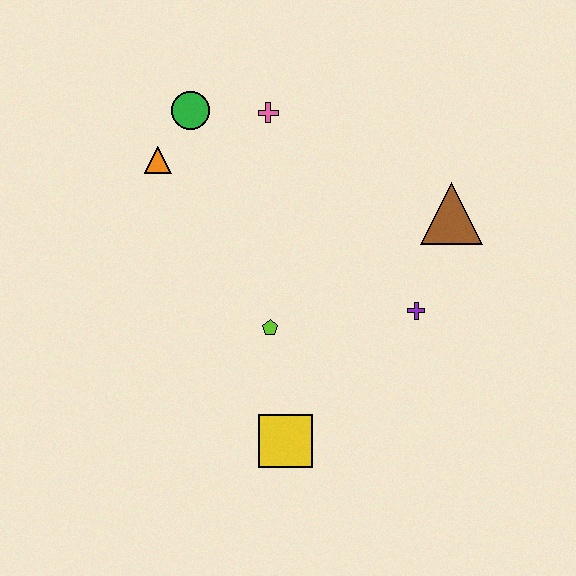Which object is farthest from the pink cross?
The yellow square is farthest from the pink cross.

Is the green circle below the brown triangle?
No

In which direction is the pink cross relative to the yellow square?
The pink cross is above the yellow square.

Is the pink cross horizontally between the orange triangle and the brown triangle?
Yes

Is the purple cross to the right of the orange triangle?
Yes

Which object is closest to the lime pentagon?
The yellow square is closest to the lime pentagon.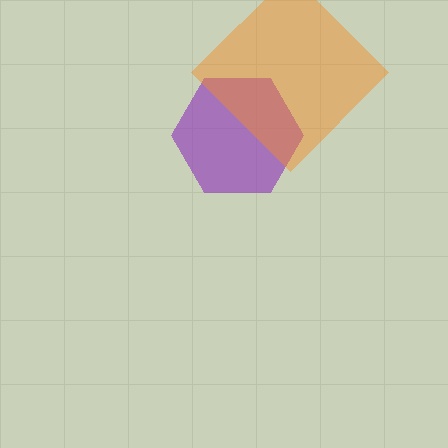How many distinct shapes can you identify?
There are 2 distinct shapes: a purple hexagon, an orange diamond.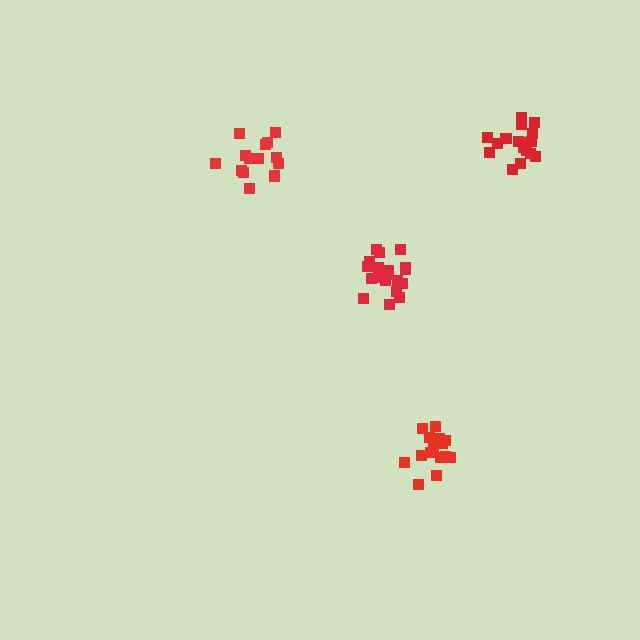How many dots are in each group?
Group 1: 14 dots, Group 2: 16 dots, Group 3: 18 dots, Group 4: 19 dots (67 total).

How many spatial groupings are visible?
There are 4 spatial groupings.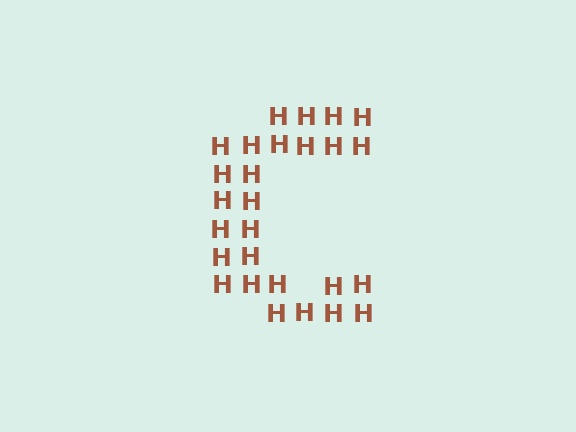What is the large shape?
The large shape is the letter C.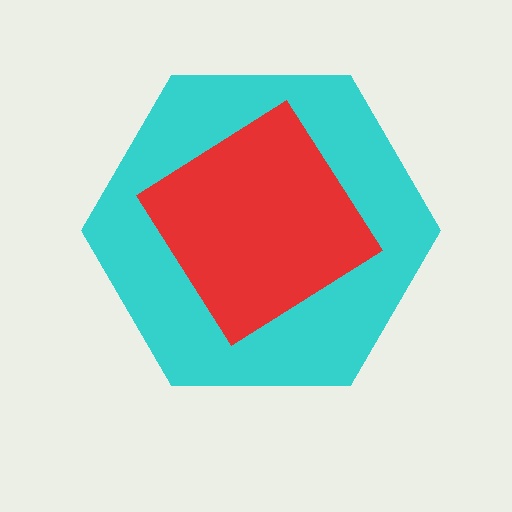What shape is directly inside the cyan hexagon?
The red diamond.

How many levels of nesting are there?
2.